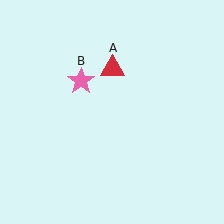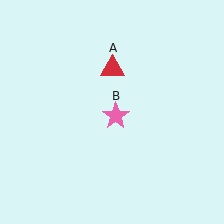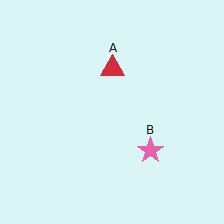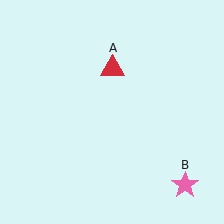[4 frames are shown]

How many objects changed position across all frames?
1 object changed position: pink star (object B).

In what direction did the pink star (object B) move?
The pink star (object B) moved down and to the right.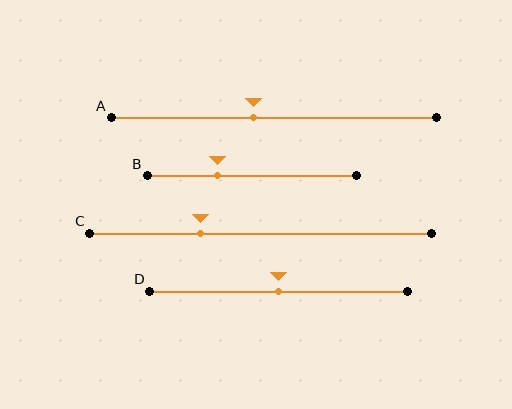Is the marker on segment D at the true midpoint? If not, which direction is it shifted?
Yes, the marker on segment D is at the true midpoint.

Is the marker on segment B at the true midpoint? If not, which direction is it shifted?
No, the marker on segment B is shifted to the left by about 17% of the segment length.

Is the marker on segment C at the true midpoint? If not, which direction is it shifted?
No, the marker on segment C is shifted to the left by about 18% of the segment length.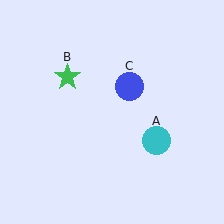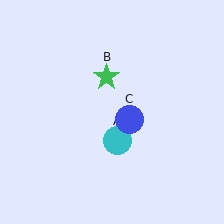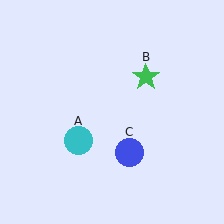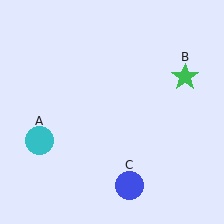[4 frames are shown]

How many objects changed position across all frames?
3 objects changed position: cyan circle (object A), green star (object B), blue circle (object C).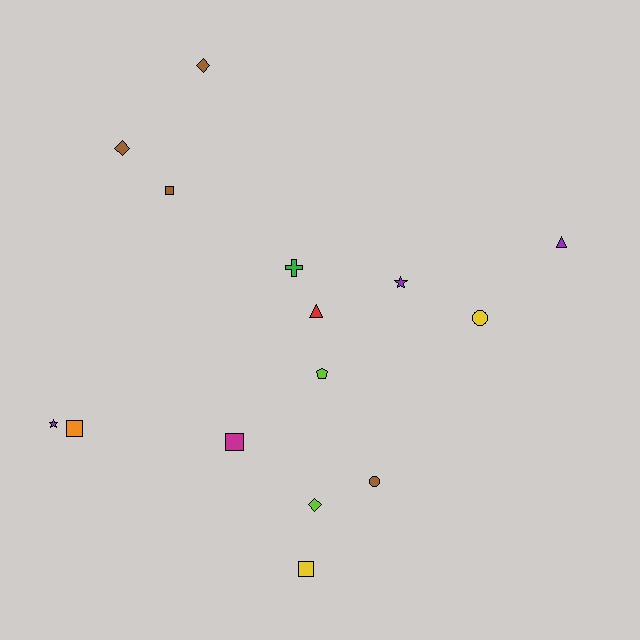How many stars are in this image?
There are 2 stars.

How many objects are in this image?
There are 15 objects.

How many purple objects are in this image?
There are 3 purple objects.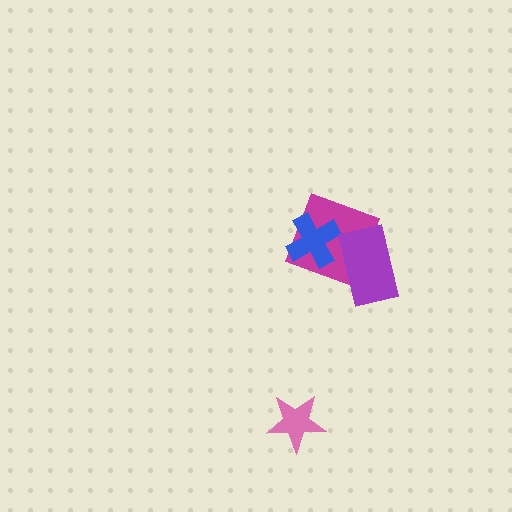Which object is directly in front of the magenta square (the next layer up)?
The blue cross is directly in front of the magenta square.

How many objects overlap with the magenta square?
2 objects overlap with the magenta square.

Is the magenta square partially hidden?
Yes, it is partially covered by another shape.